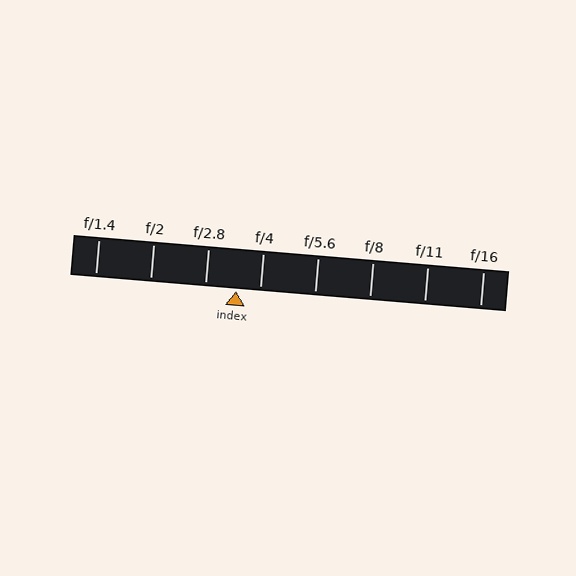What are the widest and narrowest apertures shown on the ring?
The widest aperture shown is f/1.4 and the narrowest is f/16.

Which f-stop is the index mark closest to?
The index mark is closest to f/4.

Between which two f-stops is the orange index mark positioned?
The index mark is between f/2.8 and f/4.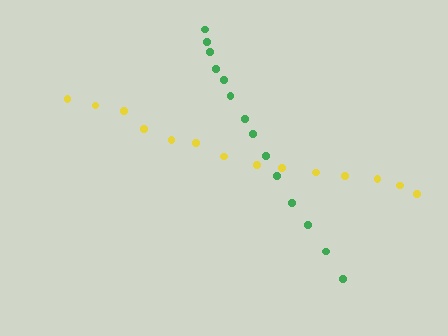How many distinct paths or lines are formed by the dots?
There are 2 distinct paths.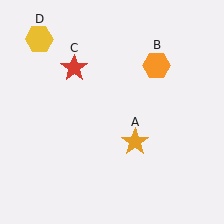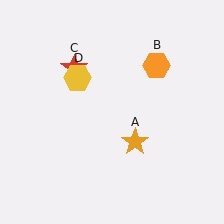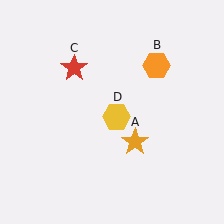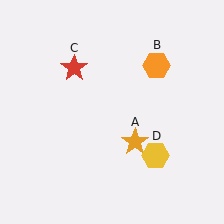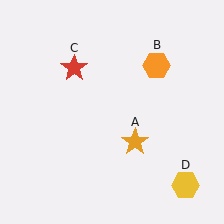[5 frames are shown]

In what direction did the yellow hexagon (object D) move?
The yellow hexagon (object D) moved down and to the right.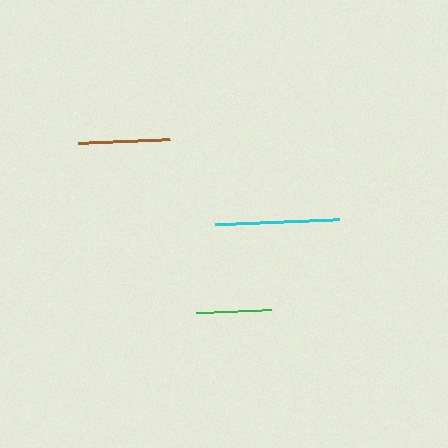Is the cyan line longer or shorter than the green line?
The cyan line is longer than the green line.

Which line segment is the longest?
The cyan line is the longest at approximately 124 pixels.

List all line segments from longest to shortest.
From longest to shortest: cyan, brown, green.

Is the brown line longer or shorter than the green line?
The brown line is longer than the green line.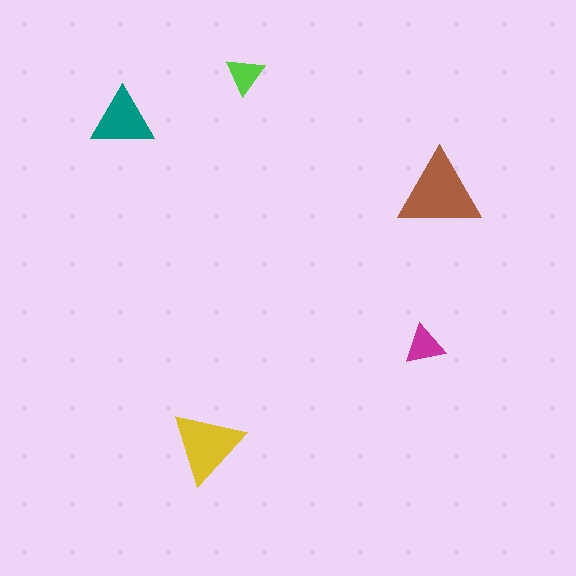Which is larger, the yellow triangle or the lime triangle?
The yellow one.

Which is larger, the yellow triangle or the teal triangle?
The yellow one.